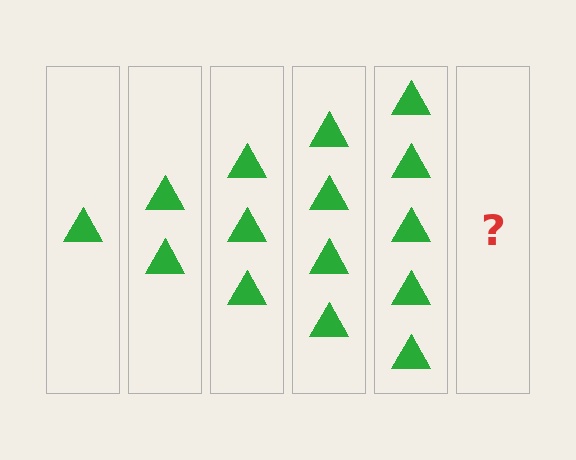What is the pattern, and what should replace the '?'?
The pattern is that each step adds one more triangle. The '?' should be 6 triangles.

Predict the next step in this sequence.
The next step is 6 triangles.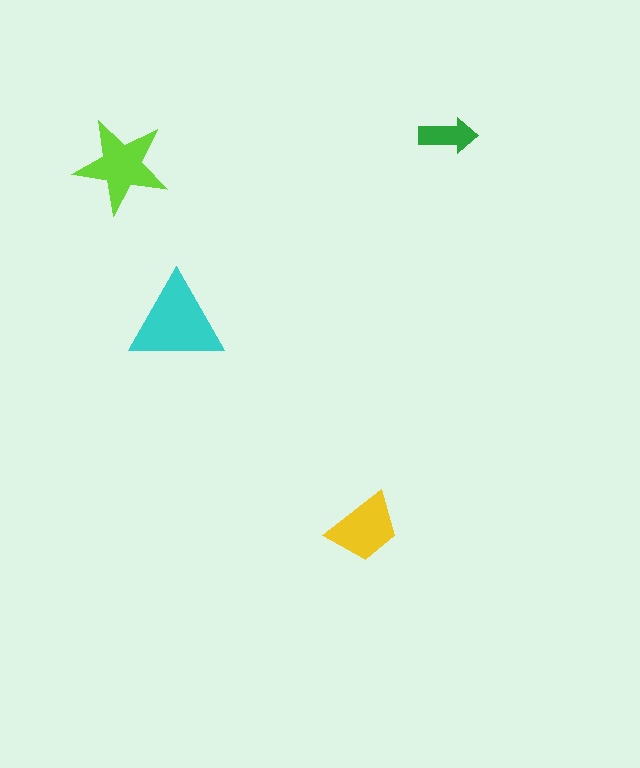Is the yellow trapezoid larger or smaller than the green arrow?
Larger.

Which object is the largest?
The cyan triangle.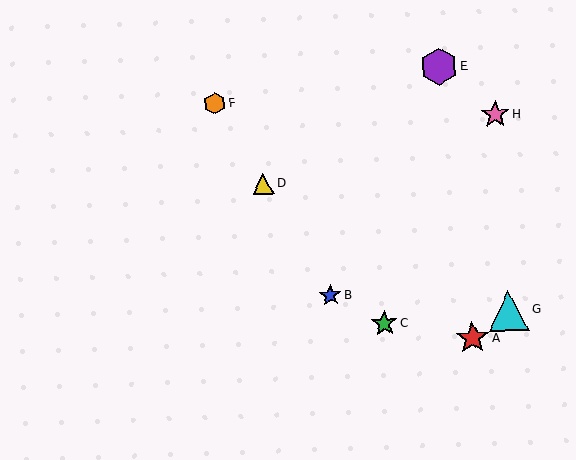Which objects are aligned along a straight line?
Objects B, D, F are aligned along a straight line.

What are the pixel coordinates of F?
Object F is at (215, 104).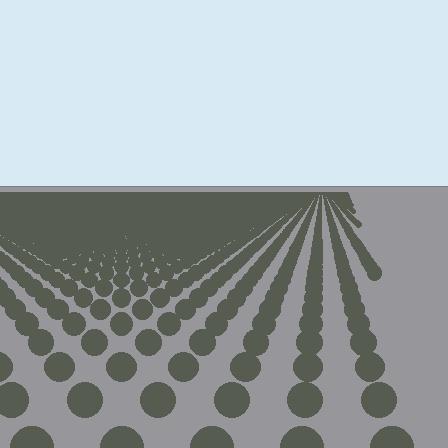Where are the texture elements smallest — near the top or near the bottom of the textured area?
Near the top.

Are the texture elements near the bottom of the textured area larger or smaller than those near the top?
Larger. Near the bottom, elements are closer to the viewer and appear at a bigger on-screen size.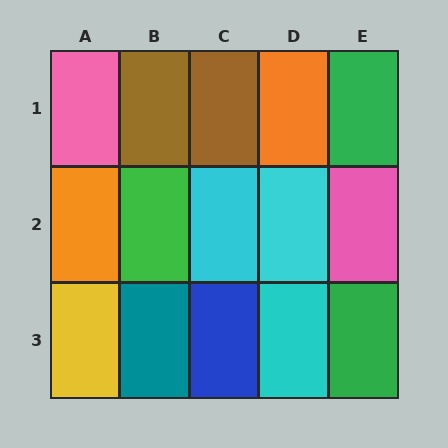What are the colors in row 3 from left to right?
Yellow, teal, blue, cyan, green.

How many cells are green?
3 cells are green.